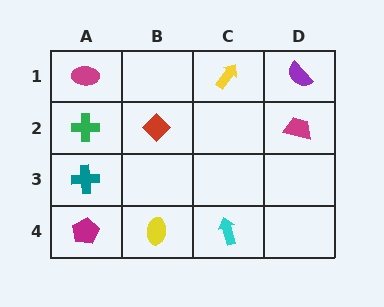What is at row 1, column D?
A purple semicircle.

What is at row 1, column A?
A magenta ellipse.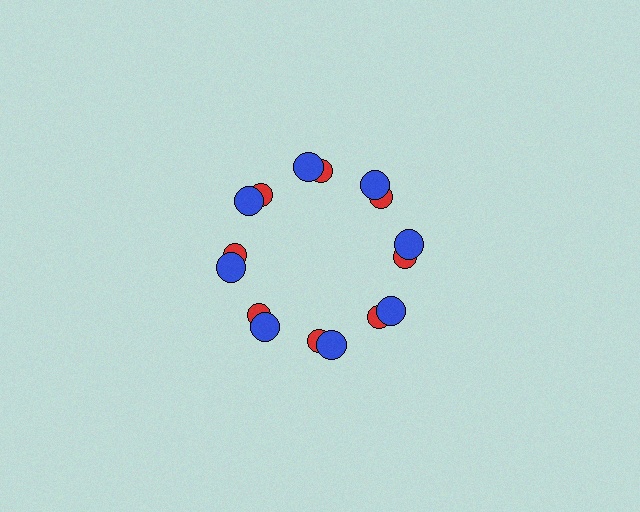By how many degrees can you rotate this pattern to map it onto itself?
The pattern maps onto itself every 45 degrees of rotation.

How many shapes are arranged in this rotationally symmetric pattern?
There are 16 shapes, arranged in 8 groups of 2.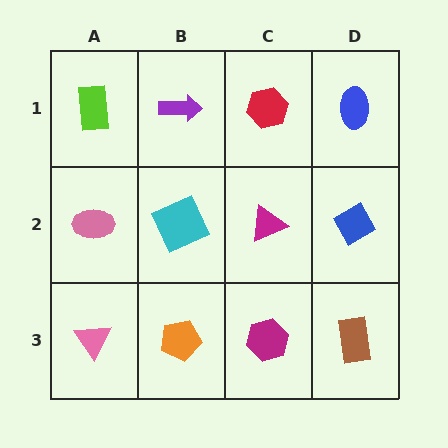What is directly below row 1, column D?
A blue diamond.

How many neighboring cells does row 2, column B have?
4.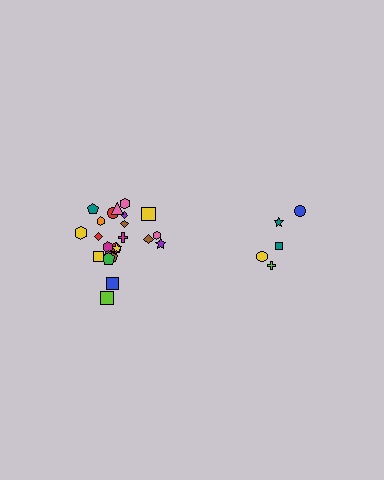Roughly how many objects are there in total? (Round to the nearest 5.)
Roughly 30 objects in total.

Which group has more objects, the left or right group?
The left group.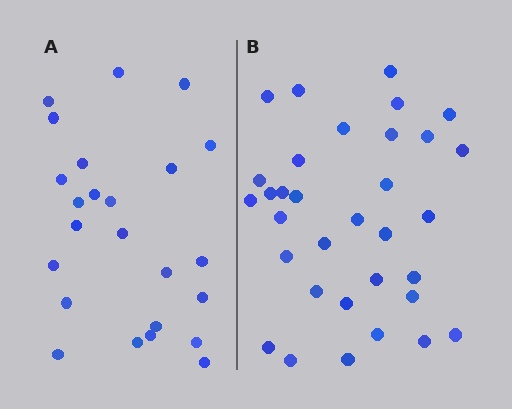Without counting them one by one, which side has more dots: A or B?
Region B (the right region) has more dots.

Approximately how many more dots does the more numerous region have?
Region B has roughly 8 or so more dots than region A.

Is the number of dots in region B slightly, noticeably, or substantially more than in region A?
Region B has noticeably more, but not dramatically so. The ratio is roughly 1.4 to 1.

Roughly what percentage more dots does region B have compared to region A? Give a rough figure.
About 40% more.